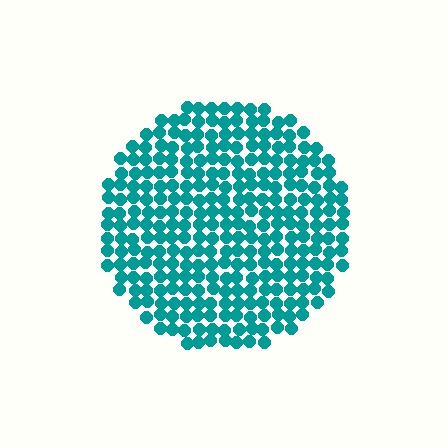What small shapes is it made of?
It is made of small circles.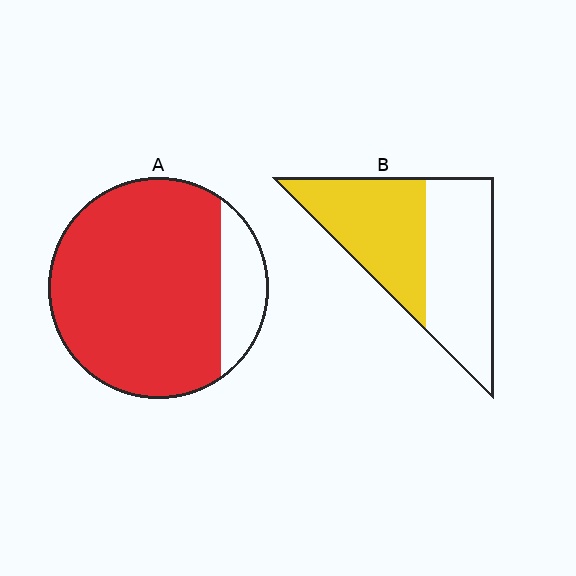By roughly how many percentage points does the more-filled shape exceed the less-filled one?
By roughly 35 percentage points (A over B).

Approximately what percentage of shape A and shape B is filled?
A is approximately 85% and B is approximately 50%.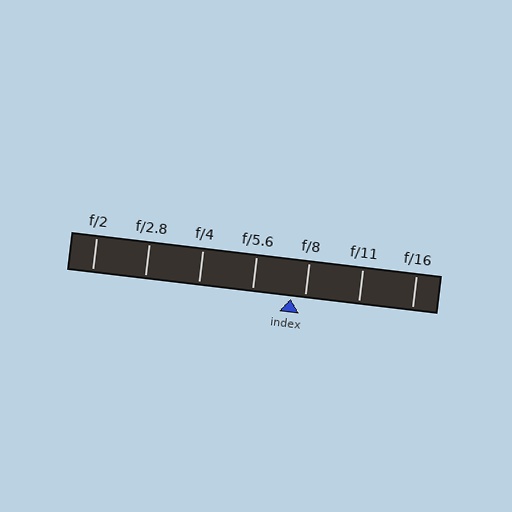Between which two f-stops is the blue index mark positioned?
The index mark is between f/5.6 and f/8.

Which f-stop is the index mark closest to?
The index mark is closest to f/8.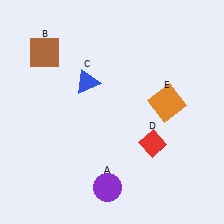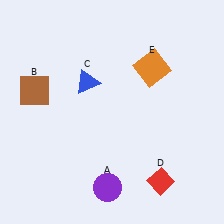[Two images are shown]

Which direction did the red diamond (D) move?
The red diamond (D) moved down.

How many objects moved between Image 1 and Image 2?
3 objects moved between the two images.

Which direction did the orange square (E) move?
The orange square (E) moved up.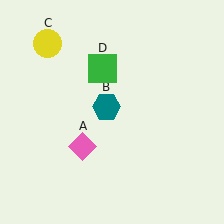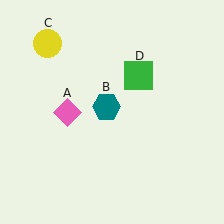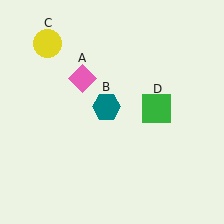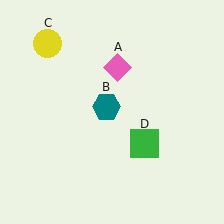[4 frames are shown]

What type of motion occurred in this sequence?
The pink diamond (object A), green square (object D) rotated clockwise around the center of the scene.